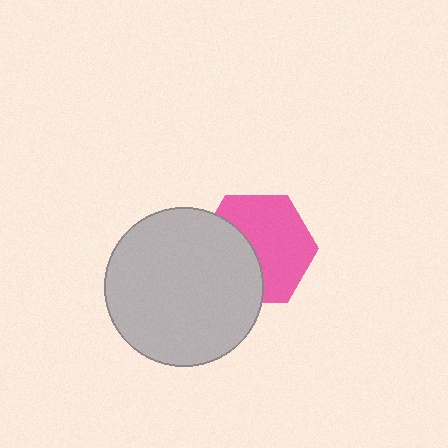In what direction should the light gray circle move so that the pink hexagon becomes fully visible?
The light gray circle should move left. That is the shortest direction to clear the overlap and leave the pink hexagon fully visible.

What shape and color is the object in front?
The object in front is a light gray circle.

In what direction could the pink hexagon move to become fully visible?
The pink hexagon could move right. That would shift it out from behind the light gray circle entirely.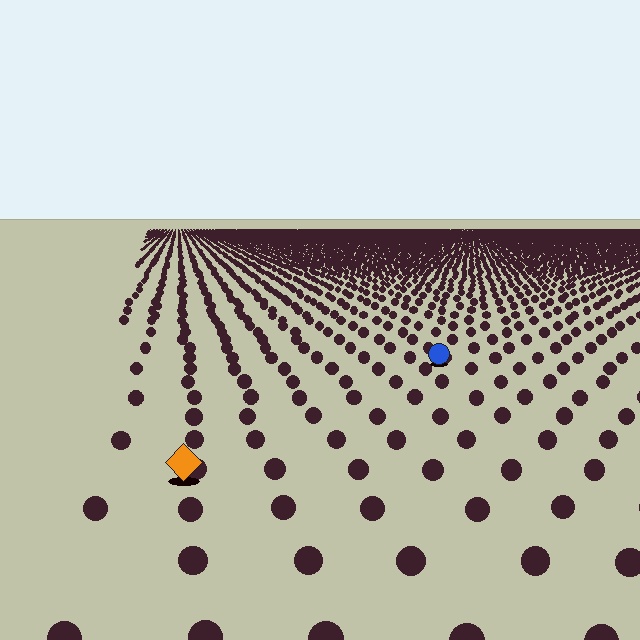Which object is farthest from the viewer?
The blue circle is farthest from the viewer. It appears smaller and the ground texture around it is denser.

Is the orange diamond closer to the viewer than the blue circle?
Yes. The orange diamond is closer — you can tell from the texture gradient: the ground texture is coarser near it.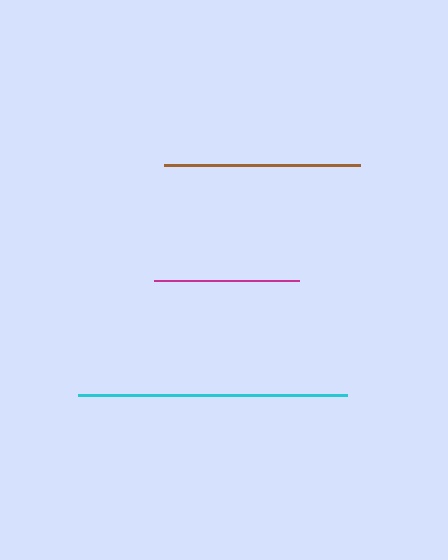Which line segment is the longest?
The cyan line is the longest at approximately 270 pixels.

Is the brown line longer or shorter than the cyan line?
The cyan line is longer than the brown line.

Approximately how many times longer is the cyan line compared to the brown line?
The cyan line is approximately 1.4 times the length of the brown line.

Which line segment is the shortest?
The magenta line is the shortest at approximately 144 pixels.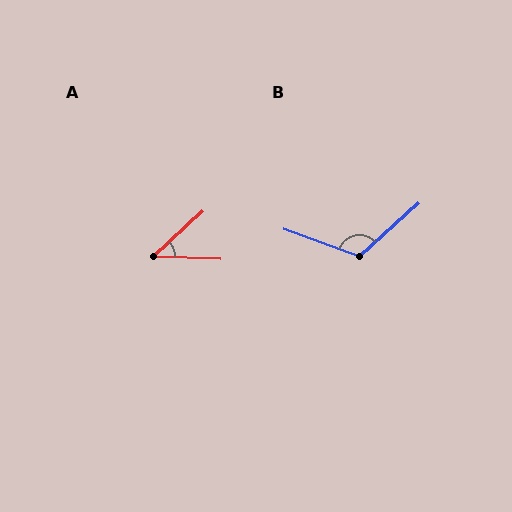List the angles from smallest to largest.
A (44°), B (118°).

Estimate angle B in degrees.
Approximately 118 degrees.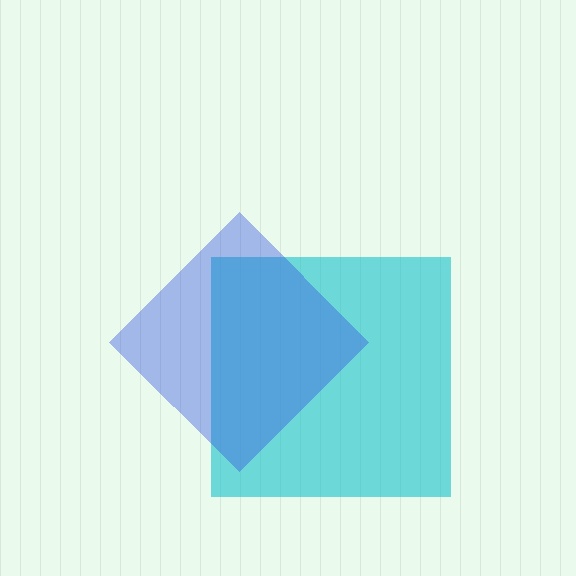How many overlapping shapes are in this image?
There are 2 overlapping shapes in the image.